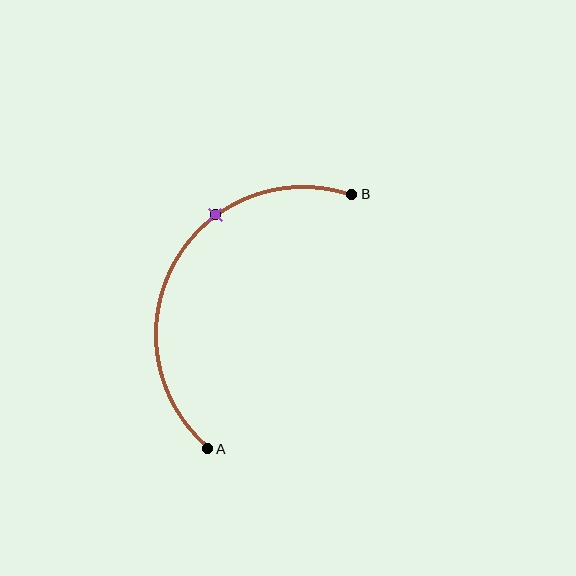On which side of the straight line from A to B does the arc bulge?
The arc bulges to the left of the straight line connecting A and B.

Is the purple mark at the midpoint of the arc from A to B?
No. The purple mark lies on the arc but is closer to endpoint B. The arc midpoint would be at the point on the curve equidistant along the arc from both A and B.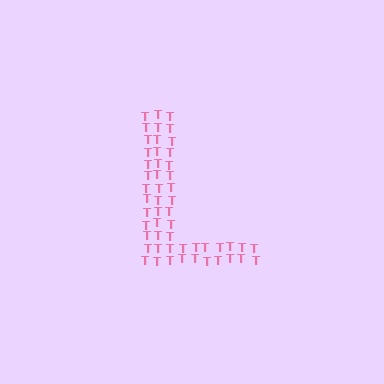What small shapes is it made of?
It is made of small letter T's.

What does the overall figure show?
The overall figure shows the letter L.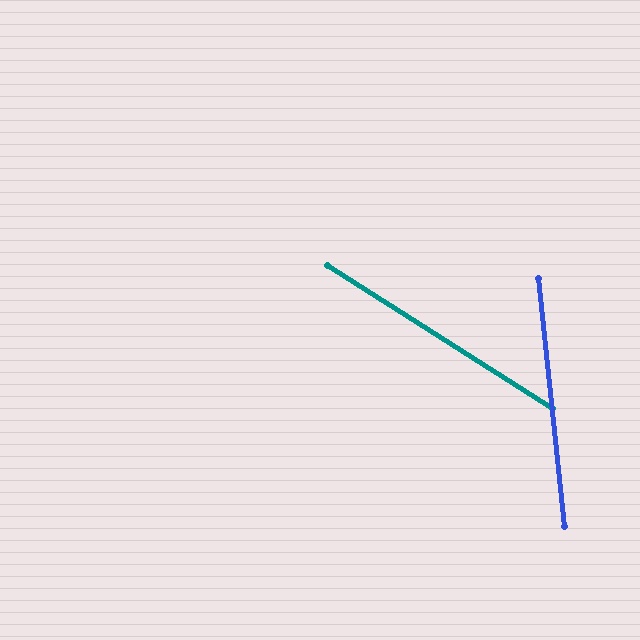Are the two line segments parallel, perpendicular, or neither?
Neither parallel nor perpendicular — they differ by about 52°.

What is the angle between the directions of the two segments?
Approximately 52 degrees.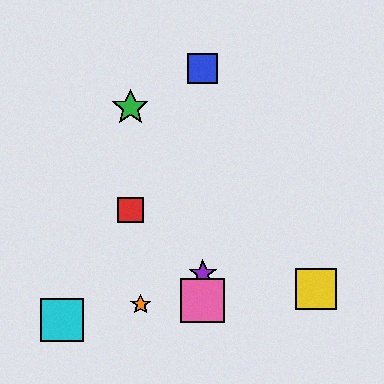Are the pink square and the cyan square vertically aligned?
No, the pink square is at x≈203 and the cyan square is at x≈62.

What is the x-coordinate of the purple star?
The purple star is at x≈203.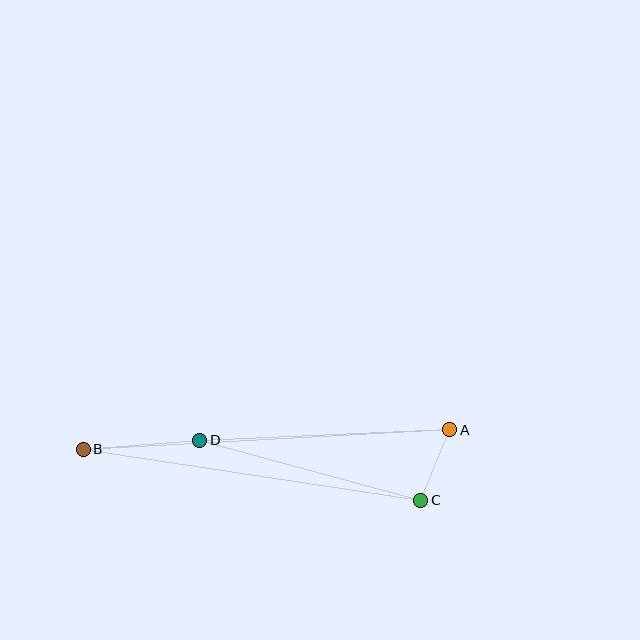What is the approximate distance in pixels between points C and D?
The distance between C and D is approximately 229 pixels.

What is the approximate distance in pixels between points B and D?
The distance between B and D is approximately 117 pixels.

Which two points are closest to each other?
Points A and C are closest to each other.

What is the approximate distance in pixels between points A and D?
The distance between A and D is approximately 251 pixels.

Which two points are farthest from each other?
Points A and B are farthest from each other.